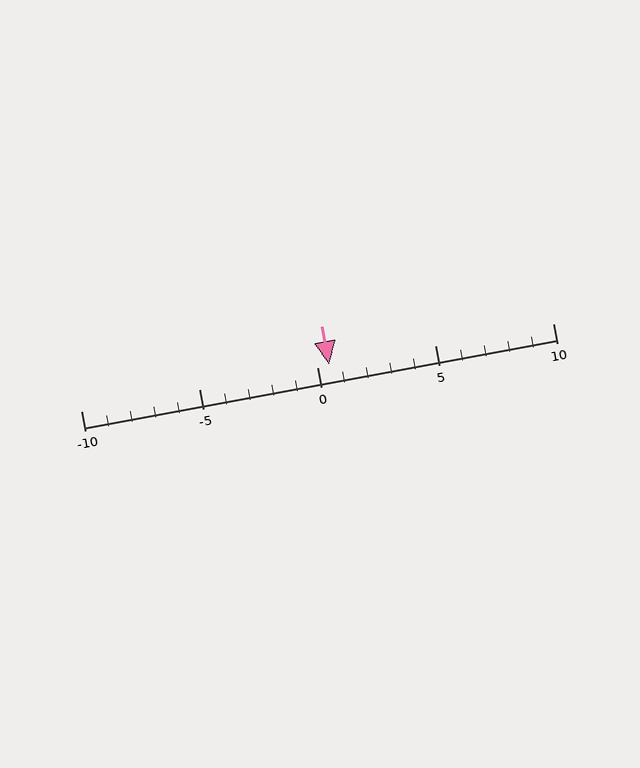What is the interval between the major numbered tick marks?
The major tick marks are spaced 5 units apart.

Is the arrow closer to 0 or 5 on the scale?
The arrow is closer to 0.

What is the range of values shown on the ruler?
The ruler shows values from -10 to 10.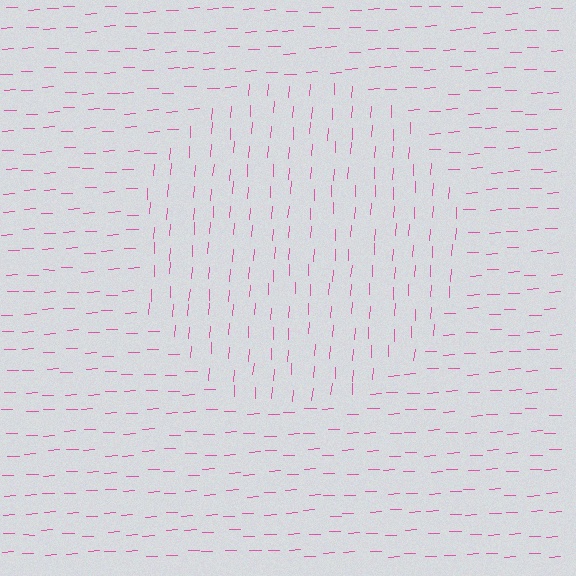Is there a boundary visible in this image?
Yes, there is a texture boundary formed by a change in line orientation.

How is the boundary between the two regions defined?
The boundary is defined purely by a change in line orientation (approximately 84 degrees difference). All lines are the same color and thickness.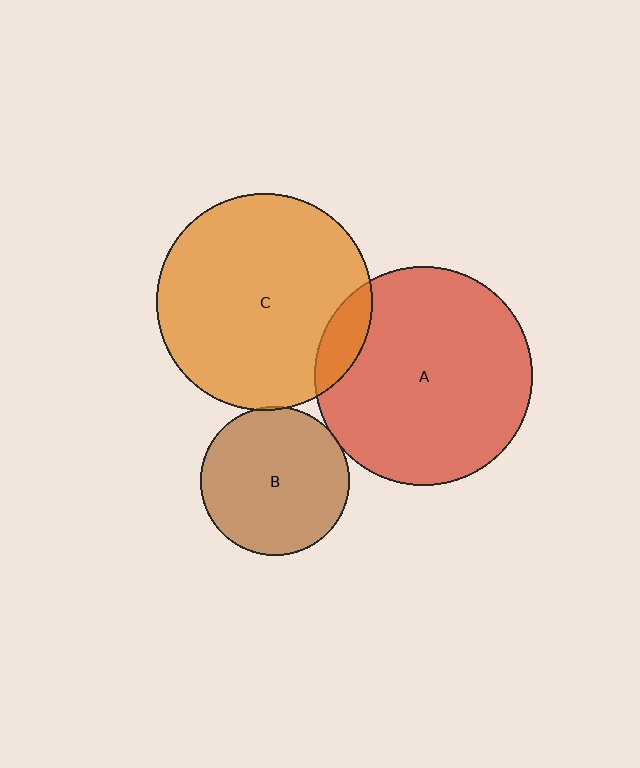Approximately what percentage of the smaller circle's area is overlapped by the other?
Approximately 10%.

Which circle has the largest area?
Circle A (red).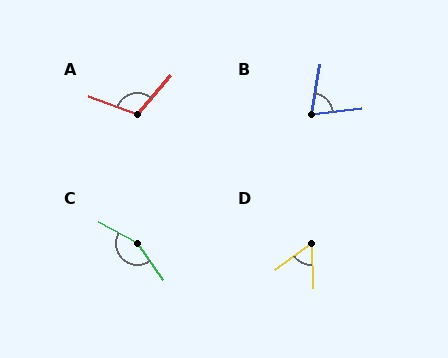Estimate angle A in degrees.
Approximately 111 degrees.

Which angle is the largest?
C, at approximately 154 degrees.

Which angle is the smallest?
D, at approximately 55 degrees.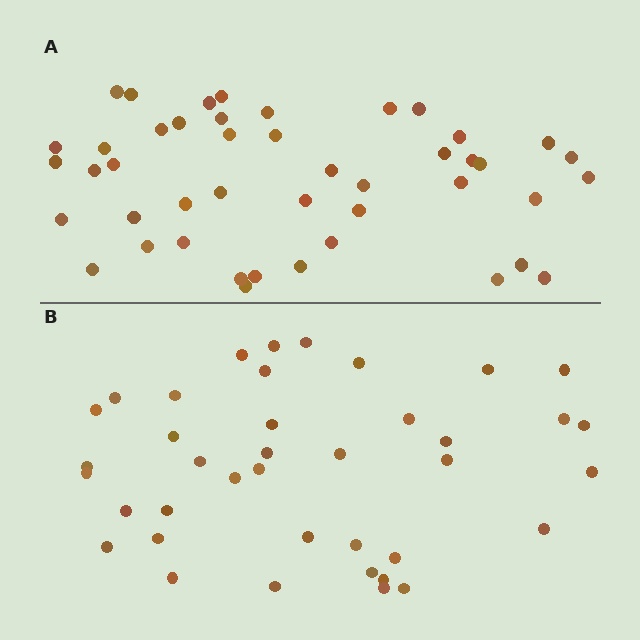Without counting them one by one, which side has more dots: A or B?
Region A (the top region) has more dots.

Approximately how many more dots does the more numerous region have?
Region A has about 6 more dots than region B.